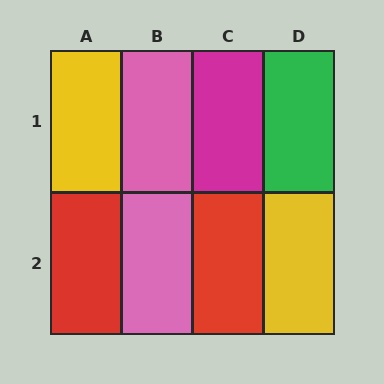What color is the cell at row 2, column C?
Red.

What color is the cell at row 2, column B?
Pink.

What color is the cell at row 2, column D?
Yellow.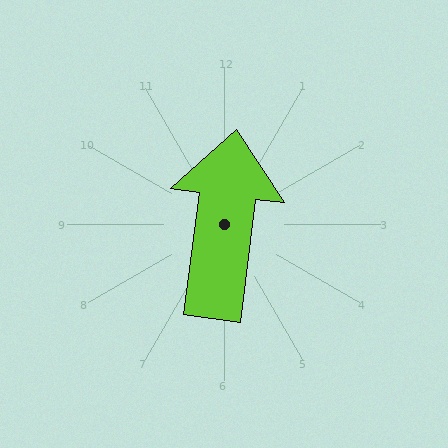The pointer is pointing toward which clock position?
Roughly 12 o'clock.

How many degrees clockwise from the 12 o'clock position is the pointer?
Approximately 7 degrees.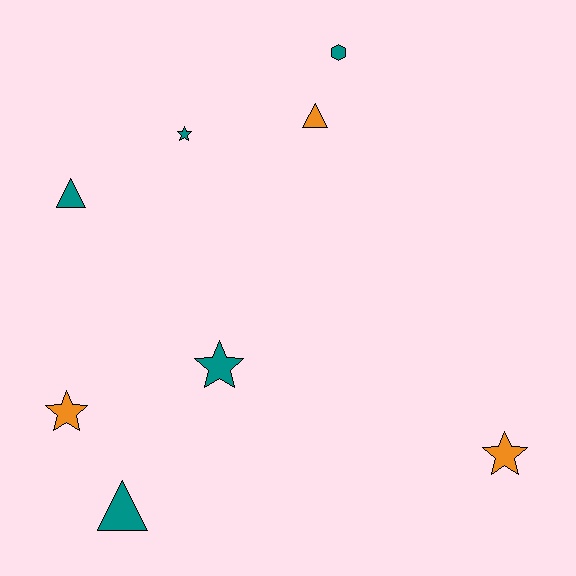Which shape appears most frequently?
Star, with 4 objects.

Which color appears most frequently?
Teal, with 5 objects.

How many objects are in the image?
There are 8 objects.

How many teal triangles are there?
There are 2 teal triangles.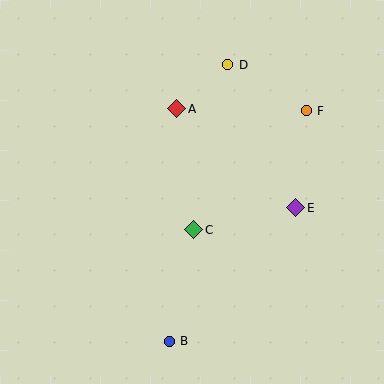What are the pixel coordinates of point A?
Point A is at (177, 109).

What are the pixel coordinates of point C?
Point C is at (194, 230).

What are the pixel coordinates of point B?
Point B is at (169, 341).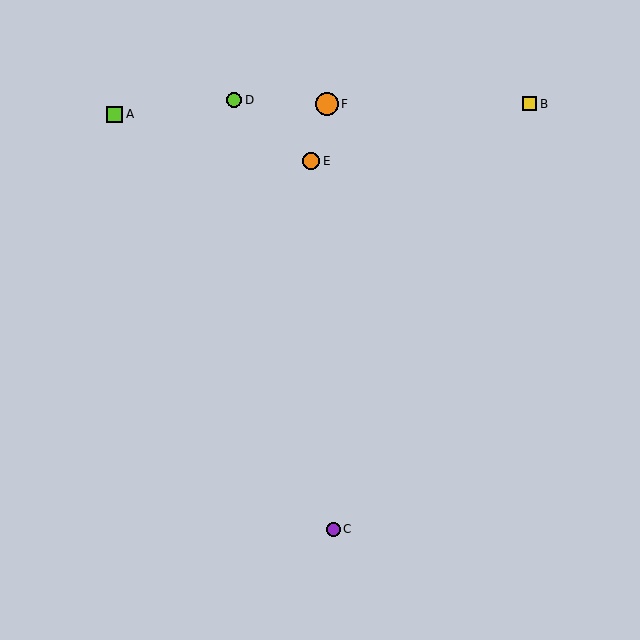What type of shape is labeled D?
Shape D is a lime circle.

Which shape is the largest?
The orange circle (labeled F) is the largest.